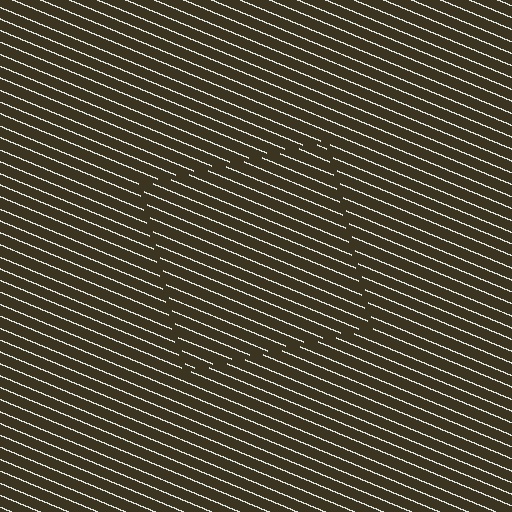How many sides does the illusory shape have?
4 sides — the line-ends trace a square.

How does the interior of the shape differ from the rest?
The interior of the shape contains the same grating, shifted by half a period — the contour is defined by the phase discontinuity where line-ends from the inner and outer gratings abut.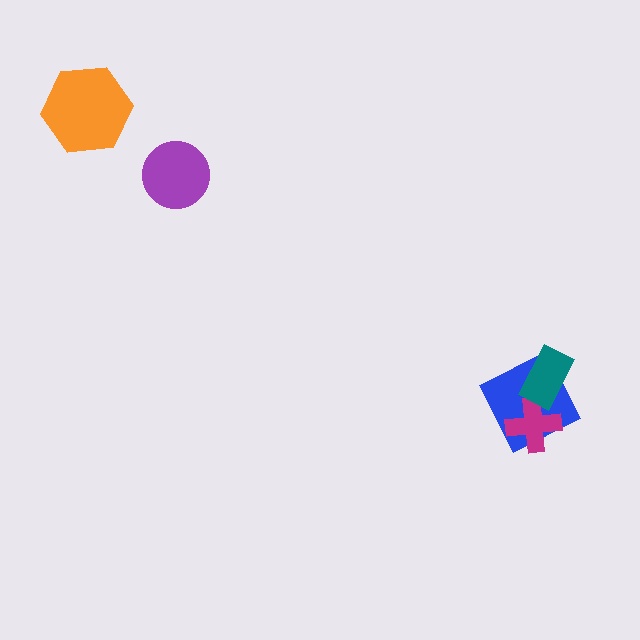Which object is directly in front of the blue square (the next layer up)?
The magenta cross is directly in front of the blue square.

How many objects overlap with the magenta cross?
2 objects overlap with the magenta cross.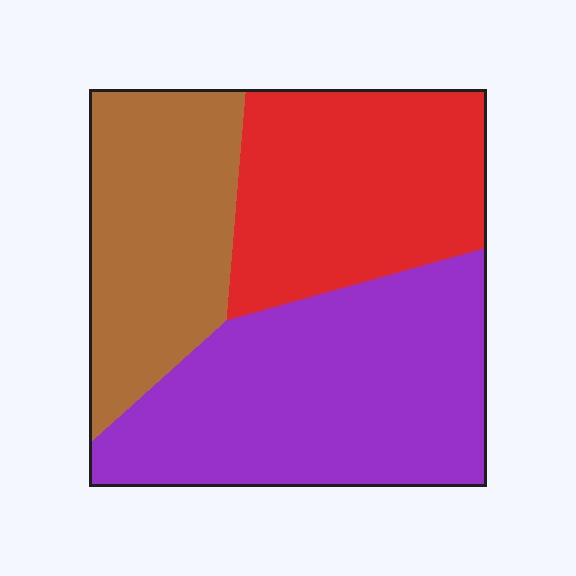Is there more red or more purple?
Purple.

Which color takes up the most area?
Purple, at roughly 40%.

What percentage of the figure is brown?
Brown covers roughly 25% of the figure.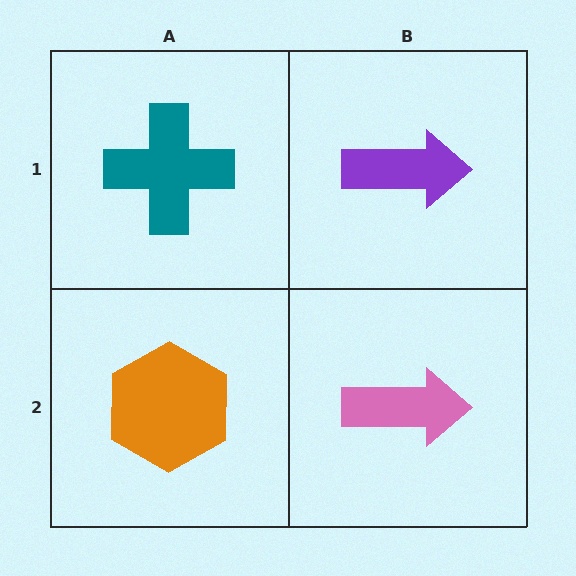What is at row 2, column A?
An orange hexagon.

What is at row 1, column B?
A purple arrow.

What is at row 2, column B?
A pink arrow.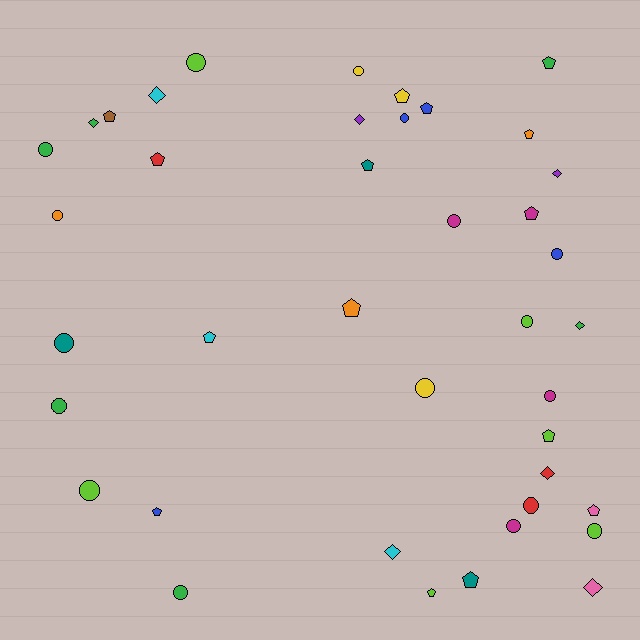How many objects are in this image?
There are 40 objects.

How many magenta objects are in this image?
There are 4 magenta objects.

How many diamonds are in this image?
There are 8 diamonds.